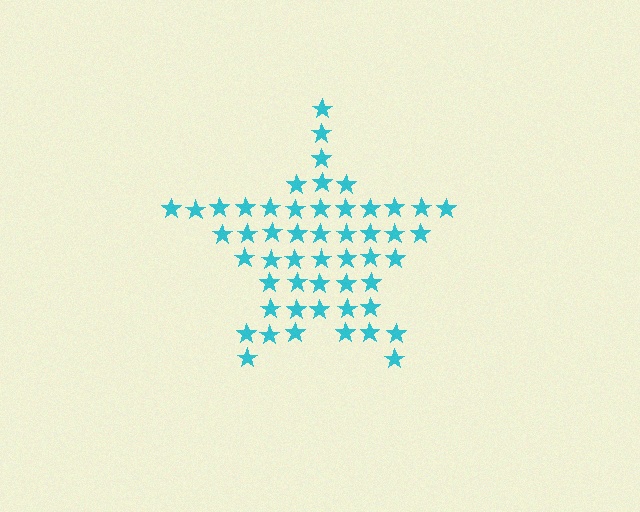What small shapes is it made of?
It is made of small stars.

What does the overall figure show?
The overall figure shows a star.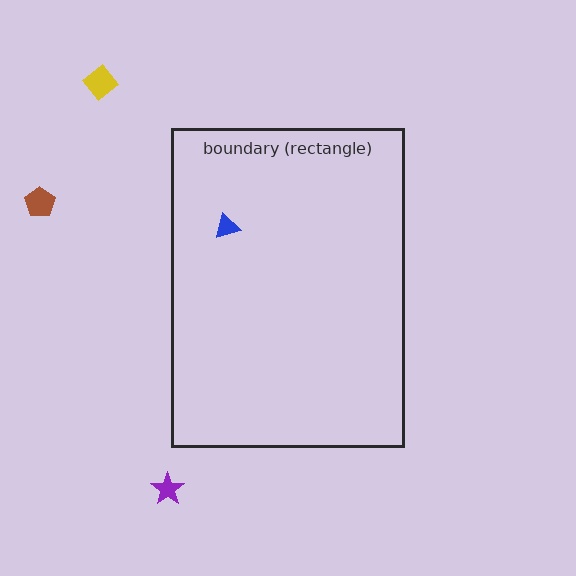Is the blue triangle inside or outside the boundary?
Inside.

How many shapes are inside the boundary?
1 inside, 3 outside.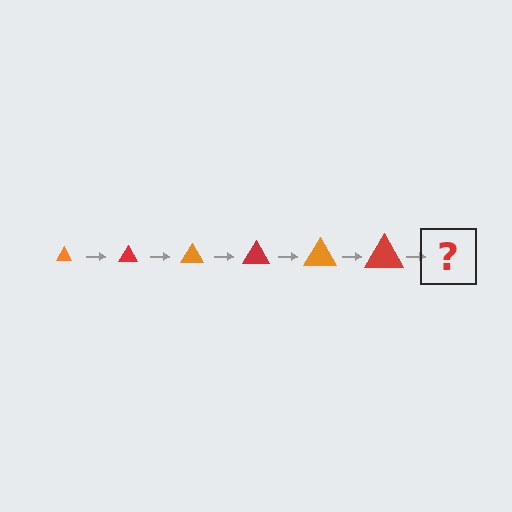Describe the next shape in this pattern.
It should be an orange triangle, larger than the previous one.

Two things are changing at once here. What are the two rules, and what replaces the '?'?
The two rules are that the triangle grows larger each step and the color cycles through orange and red. The '?' should be an orange triangle, larger than the previous one.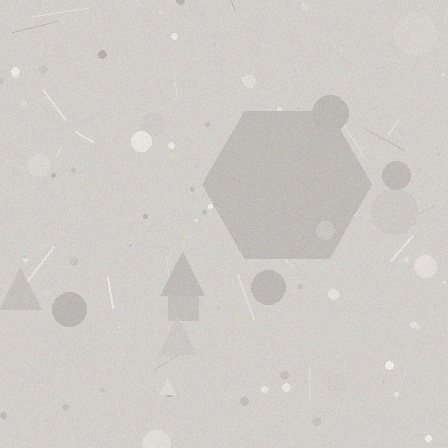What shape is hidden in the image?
A hexagon is hidden in the image.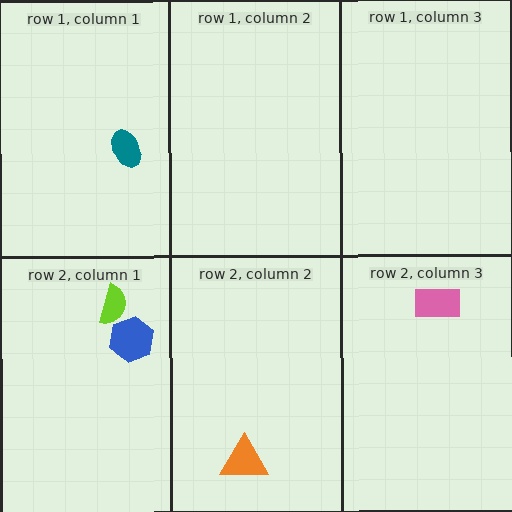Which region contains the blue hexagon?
The row 2, column 1 region.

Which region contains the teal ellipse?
The row 1, column 1 region.